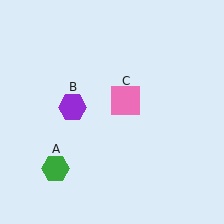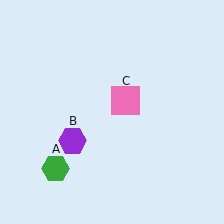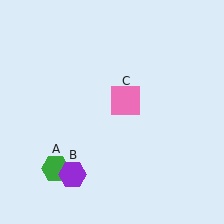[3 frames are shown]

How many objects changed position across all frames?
1 object changed position: purple hexagon (object B).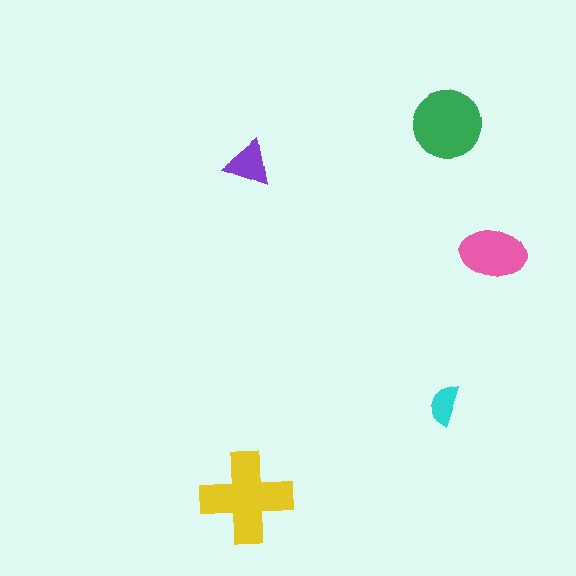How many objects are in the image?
There are 5 objects in the image.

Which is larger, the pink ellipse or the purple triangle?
The pink ellipse.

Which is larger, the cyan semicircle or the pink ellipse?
The pink ellipse.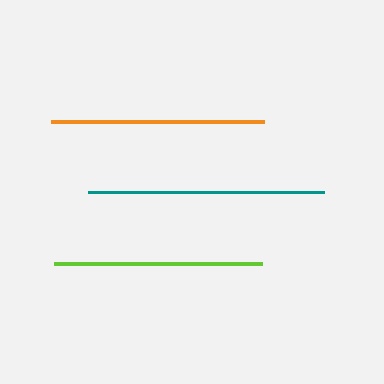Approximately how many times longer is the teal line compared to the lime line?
The teal line is approximately 1.1 times the length of the lime line.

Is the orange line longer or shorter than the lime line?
The orange line is longer than the lime line.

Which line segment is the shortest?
The lime line is the shortest at approximately 208 pixels.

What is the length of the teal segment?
The teal segment is approximately 236 pixels long.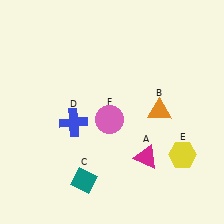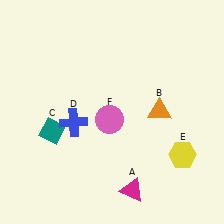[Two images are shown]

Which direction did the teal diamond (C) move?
The teal diamond (C) moved up.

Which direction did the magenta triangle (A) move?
The magenta triangle (A) moved down.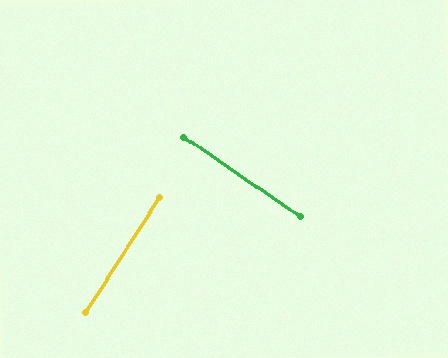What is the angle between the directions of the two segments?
Approximately 89 degrees.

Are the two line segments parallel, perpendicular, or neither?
Perpendicular — they meet at approximately 89°.